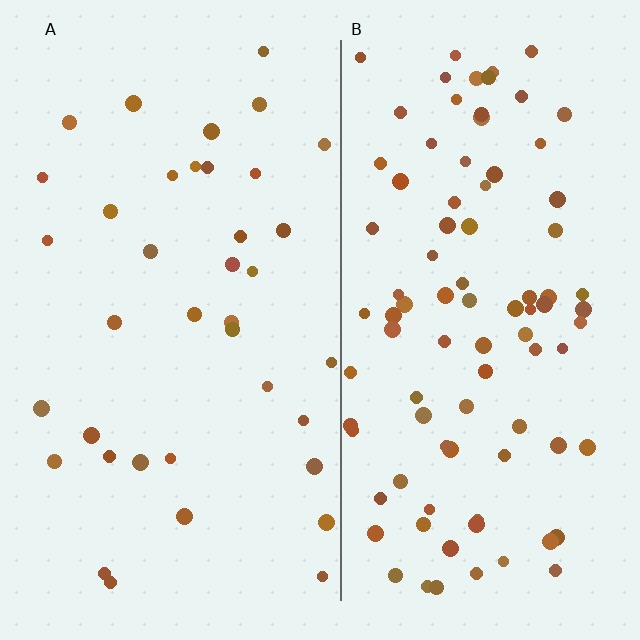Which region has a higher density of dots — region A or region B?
B (the right).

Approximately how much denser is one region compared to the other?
Approximately 2.4× — region B over region A.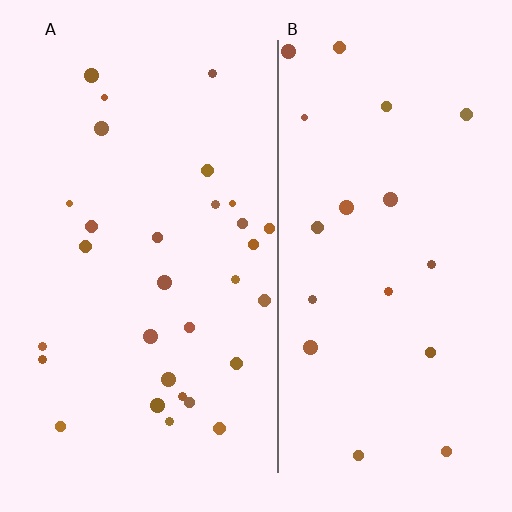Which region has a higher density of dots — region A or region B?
A (the left).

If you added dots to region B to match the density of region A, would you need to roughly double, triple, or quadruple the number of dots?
Approximately double.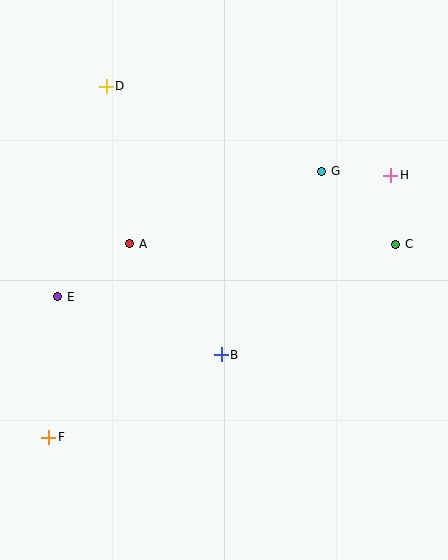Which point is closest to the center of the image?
Point B at (221, 355) is closest to the center.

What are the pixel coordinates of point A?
Point A is at (130, 244).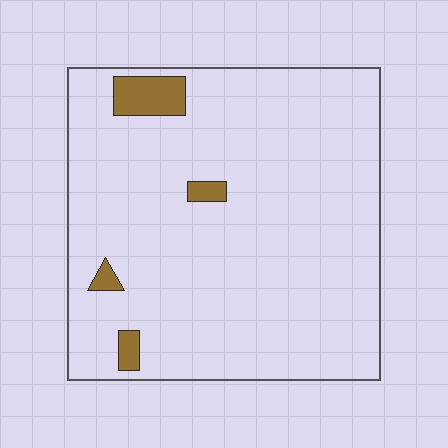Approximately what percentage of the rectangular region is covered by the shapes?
Approximately 5%.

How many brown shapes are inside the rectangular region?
4.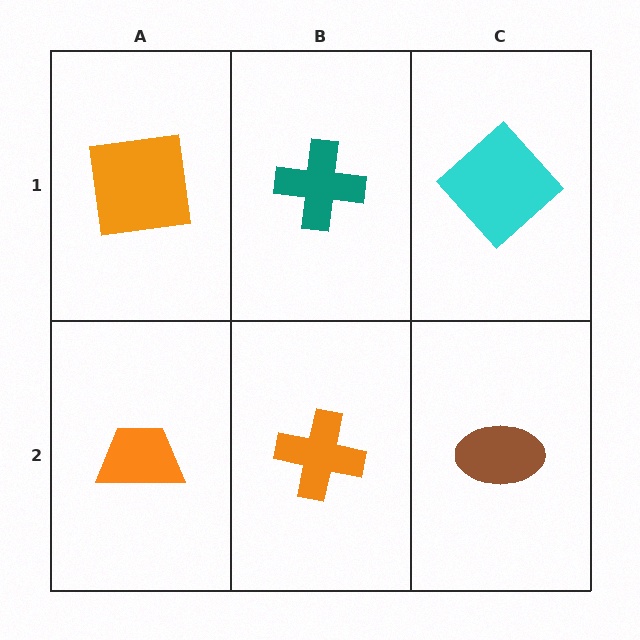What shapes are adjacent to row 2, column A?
An orange square (row 1, column A), an orange cross (row 2, column B).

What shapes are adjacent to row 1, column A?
An orange trapezoid (row 2, column A), a teal cross (row 1, column B).